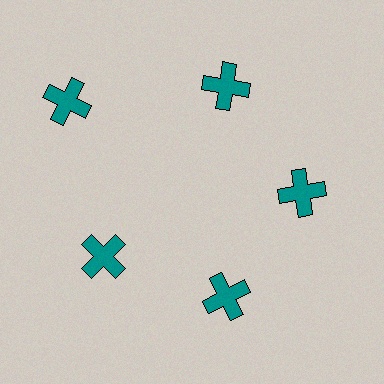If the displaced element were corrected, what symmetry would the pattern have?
It would have 5-fold rotational symmetry — the pattern would map onto itself every 72 degrees.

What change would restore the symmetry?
The symmetry would be restored by moving it inward, back onto the ring so that all 5 crosses sit at equal angles and equal distance from the center.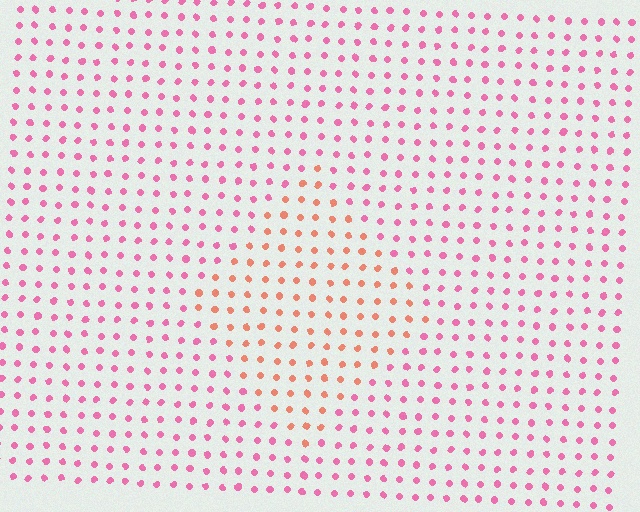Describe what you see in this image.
The image is filled with small pink elements in a uniform arrangement. A diamond-shaped region is visible where the elements are tinted to a slightly different hue, forming a subtle color boundary.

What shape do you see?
I see a diamond.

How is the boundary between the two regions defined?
The boundary is defined purely by a slight shift in hue (about 41 degrees). Spacing, size, and orientation are identical on both sides.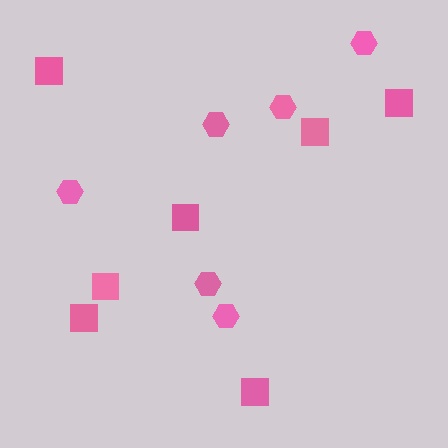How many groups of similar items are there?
There are 2 groups: one group of hexagons (6) and one group of squares (7).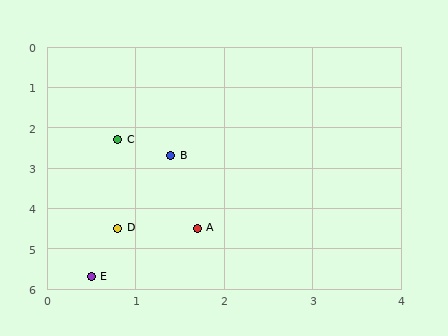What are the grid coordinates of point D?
Point D is at approximately (0.8, 4.5).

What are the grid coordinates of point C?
Point C is at approximately (0.8, 2.3).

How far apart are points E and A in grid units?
Points E and A are about 1.7 grid units apart.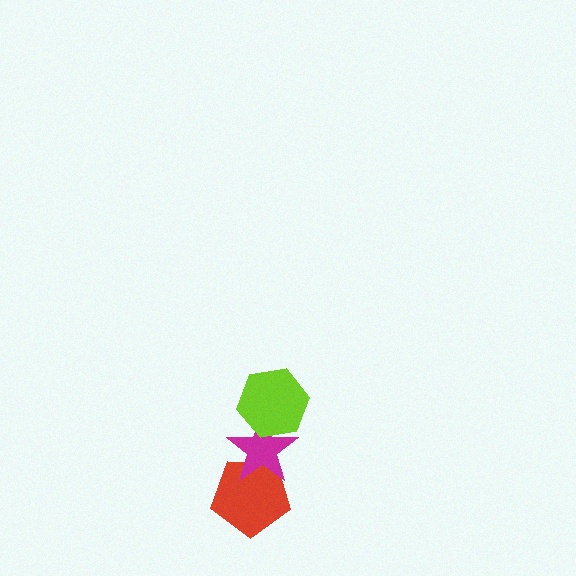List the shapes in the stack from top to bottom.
From top to bottom: the lime hexagon, the magenta star, the red pentagon.